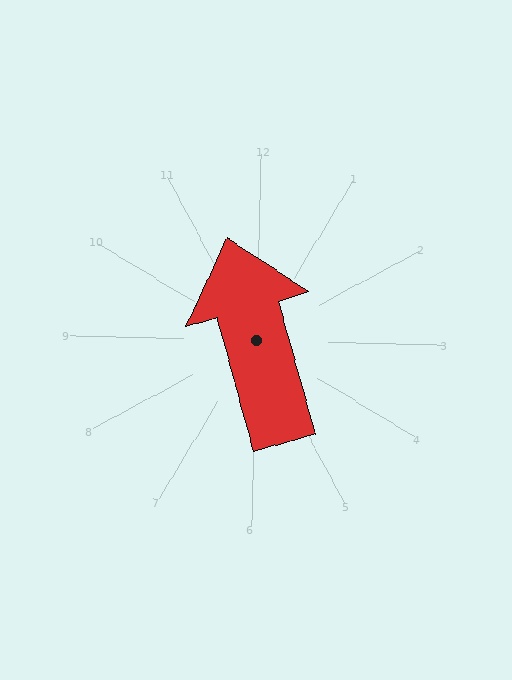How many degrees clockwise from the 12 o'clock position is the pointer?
Approximately 343 degrees.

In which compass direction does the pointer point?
North.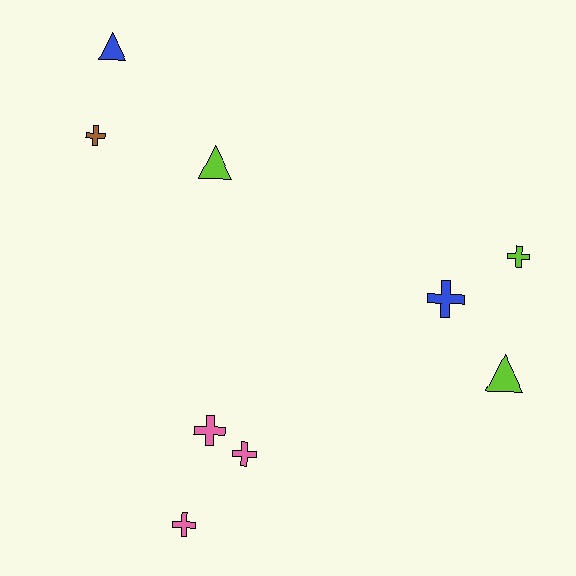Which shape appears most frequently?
Cross, with 6 objects.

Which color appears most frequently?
Lime, with 3 objects.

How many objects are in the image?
There are 9 objects.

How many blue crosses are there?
There is 1 blue cross.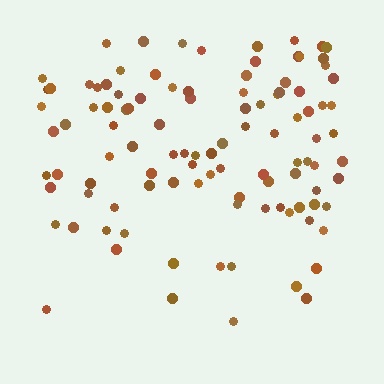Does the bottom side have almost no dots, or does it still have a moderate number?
Still a moderate number, just noticeably fewer than the top.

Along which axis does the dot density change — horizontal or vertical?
Vertical.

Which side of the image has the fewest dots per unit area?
The bottom.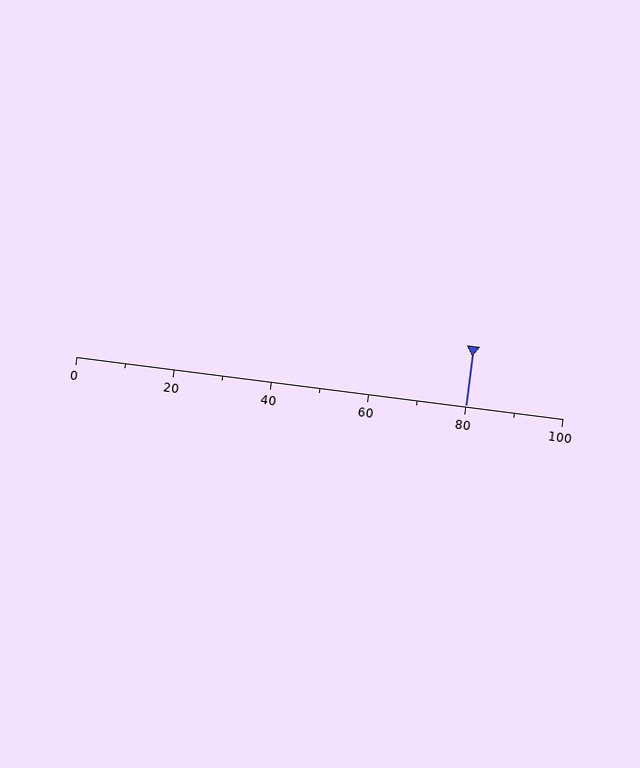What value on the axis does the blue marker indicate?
The marker indicates approximately 80.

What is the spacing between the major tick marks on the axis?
The major ticks are spaced 20 apart.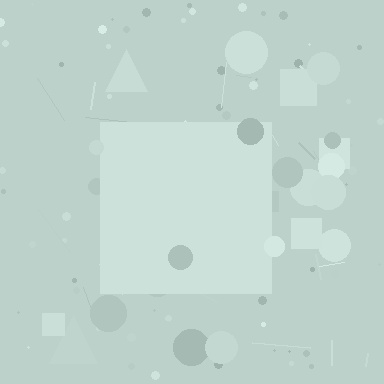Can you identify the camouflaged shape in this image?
The camouflaged shape is a square.